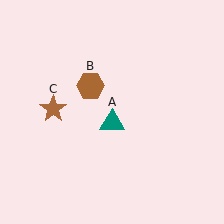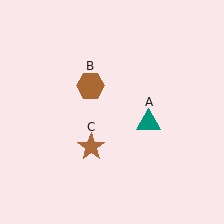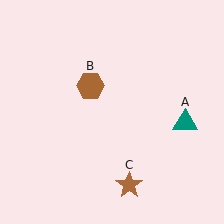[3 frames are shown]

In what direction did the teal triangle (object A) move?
The teal triangle (object A) moved right.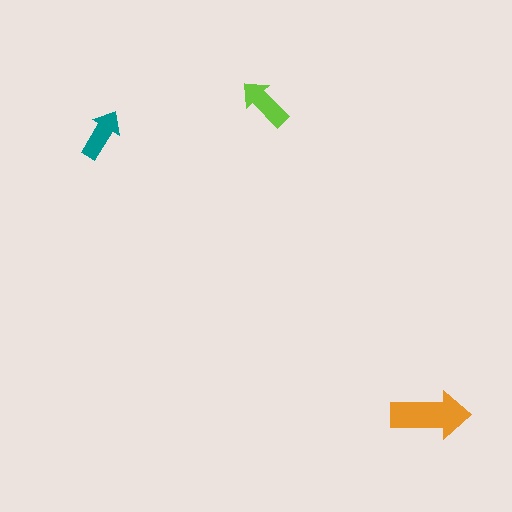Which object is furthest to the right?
The orange arrow is rightmost.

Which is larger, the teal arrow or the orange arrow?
The orange one.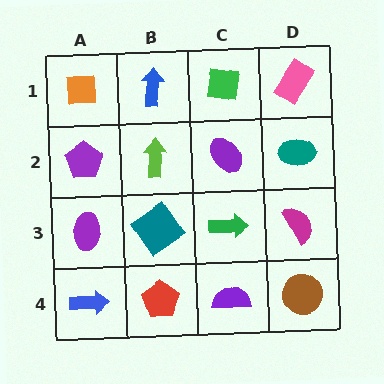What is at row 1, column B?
A blue arrow.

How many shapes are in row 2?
4 shapes.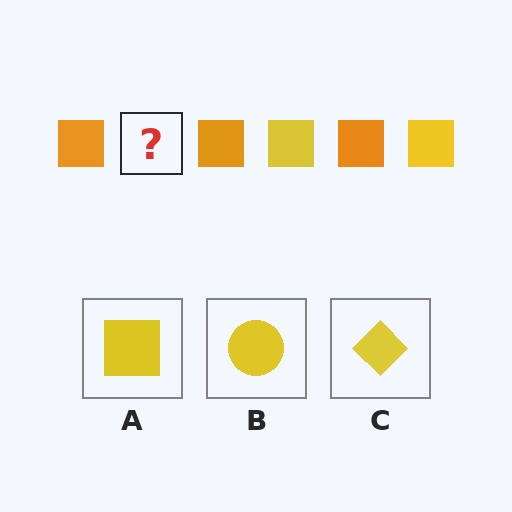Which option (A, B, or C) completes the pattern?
A.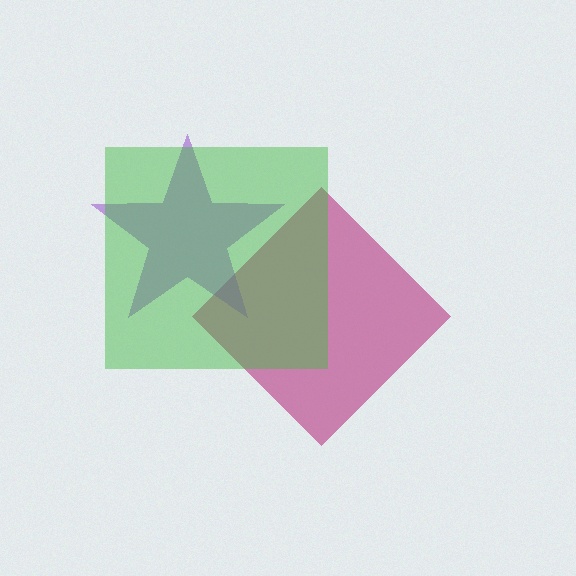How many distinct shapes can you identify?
There are 3 distinct shapes: a magenta diamond, a purple star, a green square.